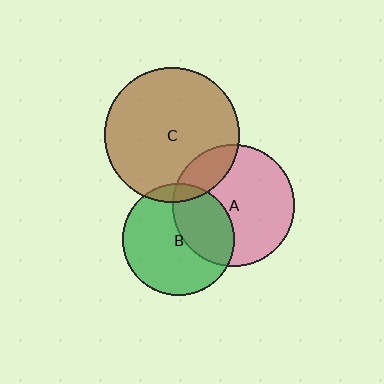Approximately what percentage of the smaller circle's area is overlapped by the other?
Approximately 10%.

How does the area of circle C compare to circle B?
Approximately 1.5 times.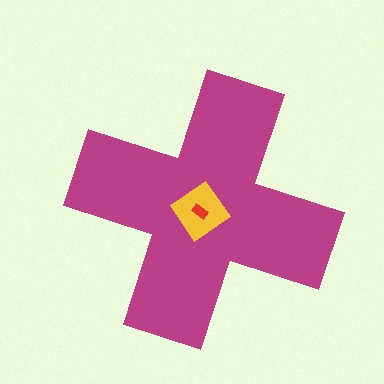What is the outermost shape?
The magenta cross.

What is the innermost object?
The red rectangle.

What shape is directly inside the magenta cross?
The yellow diamond.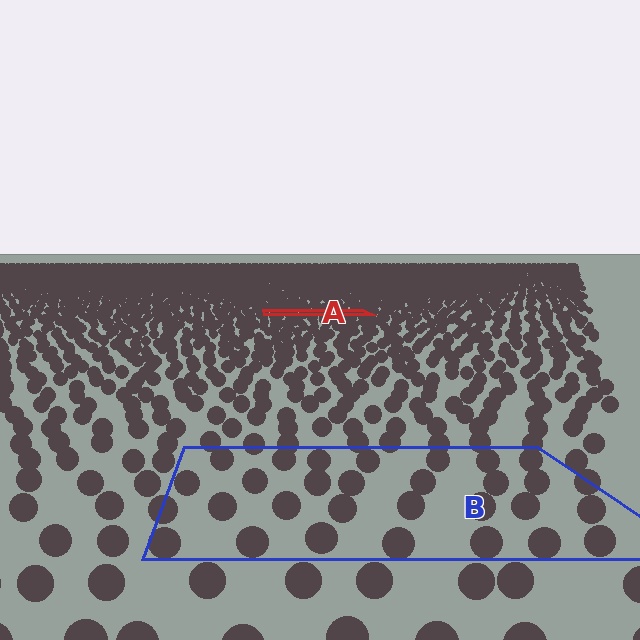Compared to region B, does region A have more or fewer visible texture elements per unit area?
Region A has more texture elements per unit area — they are packed more densely because it is farther away.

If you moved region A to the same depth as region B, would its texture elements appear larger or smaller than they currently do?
They would appear larger. At a closer depth, the same texture elements are projected at a bigger on-screen size.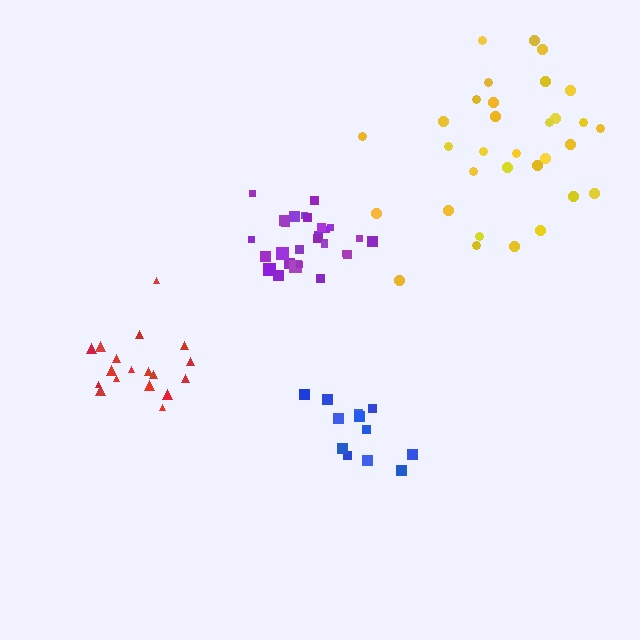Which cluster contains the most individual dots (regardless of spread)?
Yellow (32).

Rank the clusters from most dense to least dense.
purple, red, blue, yellow.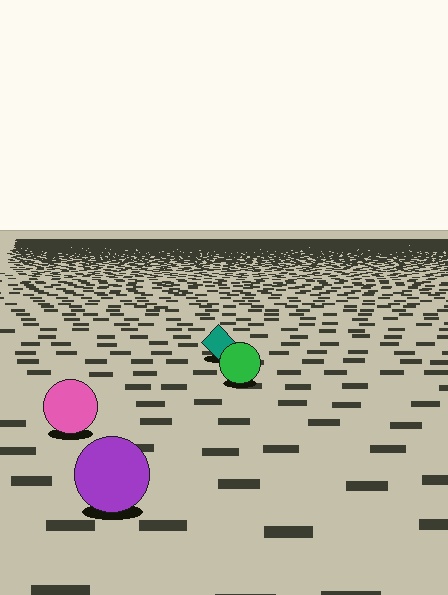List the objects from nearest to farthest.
From nearest to farthest: the purple circle, the pink circle, the green circle, the teal diamond.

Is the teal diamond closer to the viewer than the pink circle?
No. The pink circle is closer — you can tell from the texture gradient: the ground texture is coarser near it.